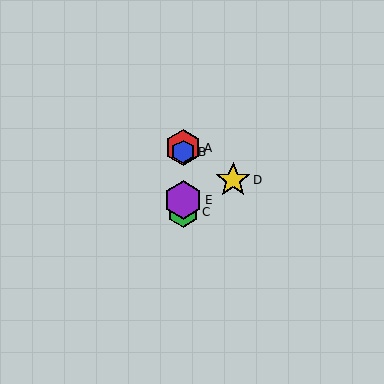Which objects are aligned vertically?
Objects A, B, C, E are aligned vertically.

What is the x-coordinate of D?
Object D is at x≈233.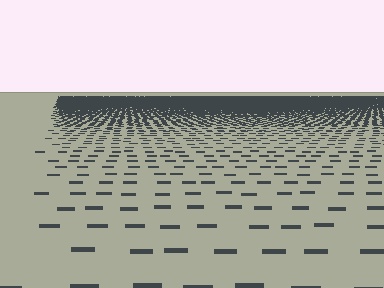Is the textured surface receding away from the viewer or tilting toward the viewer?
The surface is receding away from the viewer. Texture elements get smaller and denser toward the top.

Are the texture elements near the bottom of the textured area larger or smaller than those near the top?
Larger. Near the bottom, elements are closer to the viewer and appear at a bigger on-screen size.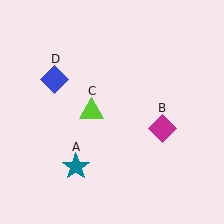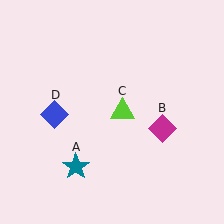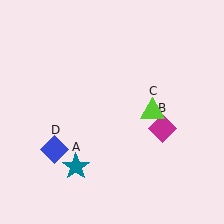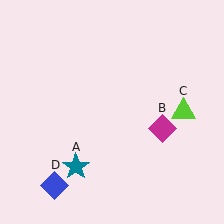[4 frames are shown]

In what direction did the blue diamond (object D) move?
The blue diamond (object D) moved down.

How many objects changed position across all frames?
2 objects changed position: lime triangle (object C), blue diamond (object D).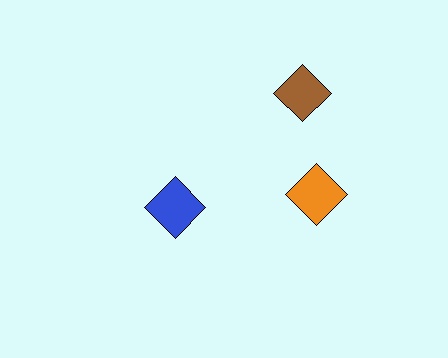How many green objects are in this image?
There are no green objects.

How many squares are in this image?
There are no squares.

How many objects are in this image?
There are 3 objects.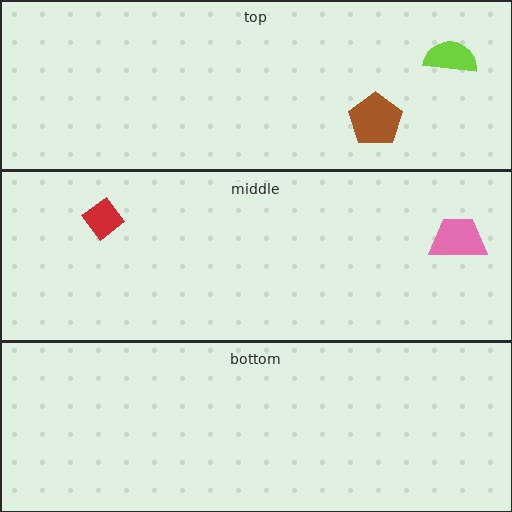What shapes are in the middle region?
The red diamond, the pink trapezoid.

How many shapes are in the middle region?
2.